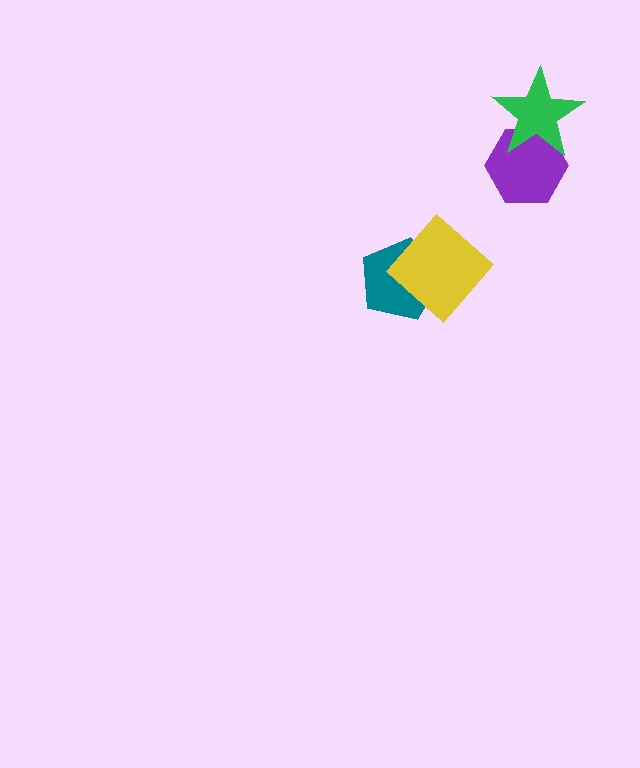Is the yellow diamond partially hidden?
No, no other shape covers it.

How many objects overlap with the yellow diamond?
1 object overlaps with the yellow diamond.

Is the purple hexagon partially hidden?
Yes, it is partially covered by another shape.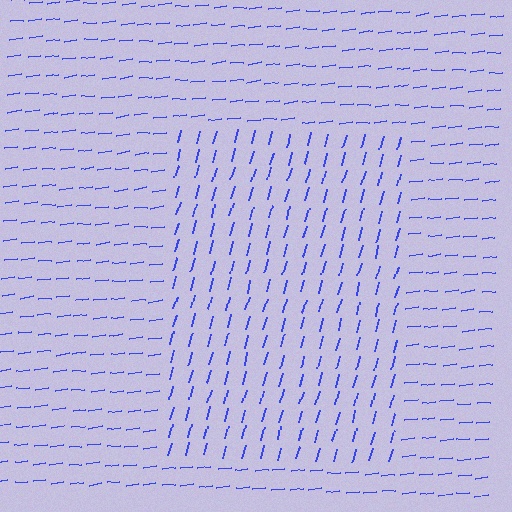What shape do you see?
I see a rectangle.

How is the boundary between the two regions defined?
The boundary is defined purely by a change in line orientation (approximately 67 degrees difference). All lines are the same color and thickness.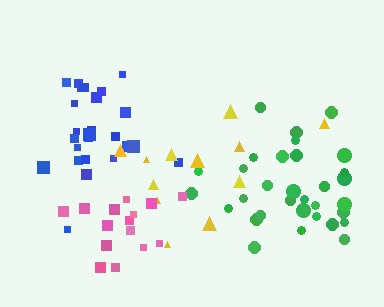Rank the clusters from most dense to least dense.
blue, green, pink, yellow.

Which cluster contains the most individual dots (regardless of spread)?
Green (32).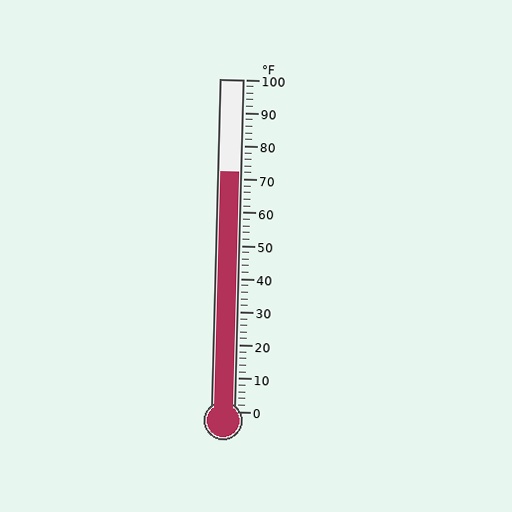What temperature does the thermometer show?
The thermometer shows approximately 72°F.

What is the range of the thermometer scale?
The thermometer scale ranges from 0°F to 100°F.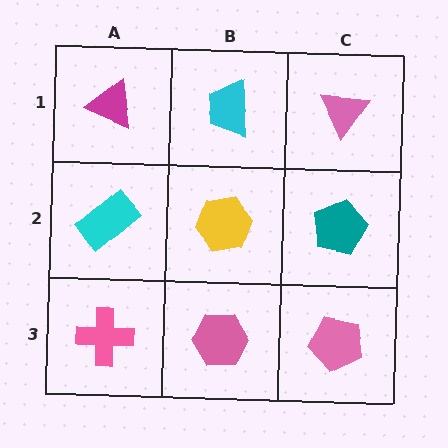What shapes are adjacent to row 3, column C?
A teal pentagon (row 2, column C), a pink hexagon (row 3, column B).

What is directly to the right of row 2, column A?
A yellow hexagon.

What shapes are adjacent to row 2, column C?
A pink triangle (row 1, column C), a pink pentagon (row 3, column C), a yellow hexagon (row 2, column B).